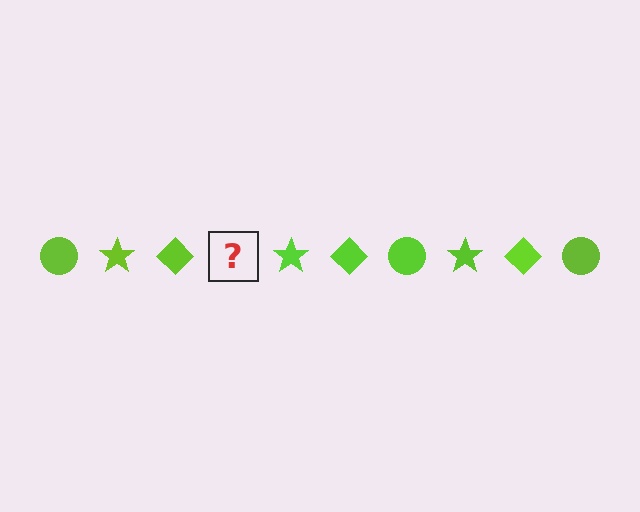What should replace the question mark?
The question mark should be replaced with a lime circle.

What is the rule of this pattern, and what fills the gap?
The rule is that the pattern cycles through circle, star, diamond shapes in lime. The gap should be filled with a lime circle.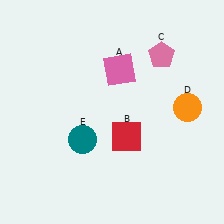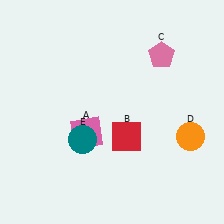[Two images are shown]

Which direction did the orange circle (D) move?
The orange circle (D) moved down.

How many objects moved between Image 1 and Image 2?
2 objects moved between the two images.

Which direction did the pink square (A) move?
The pink square (A) moved down.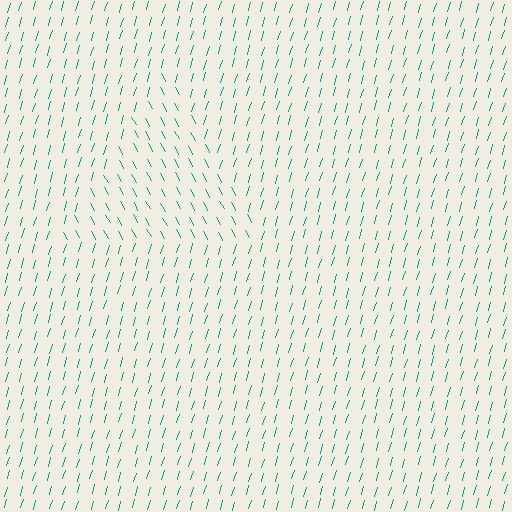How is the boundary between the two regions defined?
The boundary is defined purely by a change in line orientation (approximately 45 degrees difference). All lines are the same color and thickness.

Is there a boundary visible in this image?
Yes, there is a texture boundary formed by a change in line orientation.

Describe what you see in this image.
The image is filled with small teal line segments. A triangle region in the image has lines oriented differently from the surrounding lines, creating a visible texture boundary.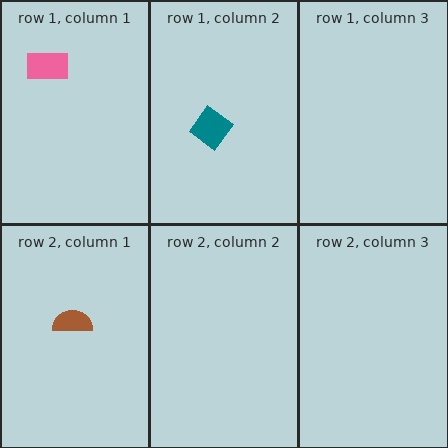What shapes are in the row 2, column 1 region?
The brown semicircle.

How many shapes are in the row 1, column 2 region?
1.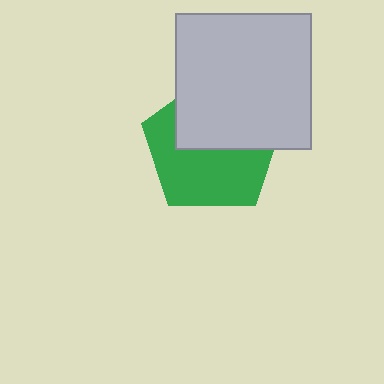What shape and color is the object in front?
The object in front is a light gray square.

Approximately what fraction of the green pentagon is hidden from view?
Roughly 45% of the green pentagon is hidden behind the light gray square.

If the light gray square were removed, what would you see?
You would see the complete green pentagon.